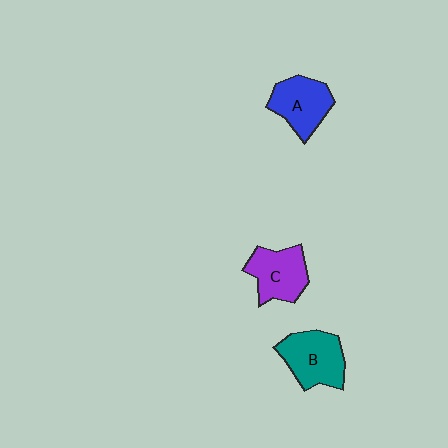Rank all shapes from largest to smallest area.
From largest to smallest: B (teal), A (blue), C (purple).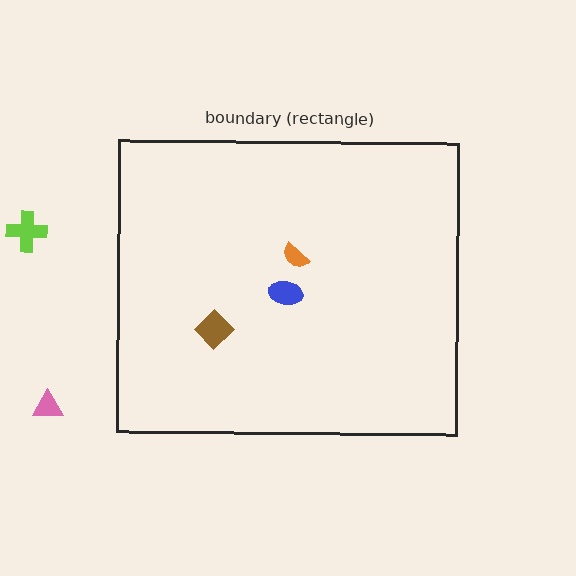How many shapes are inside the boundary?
3 inside, 2 outside.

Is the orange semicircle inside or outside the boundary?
Inside.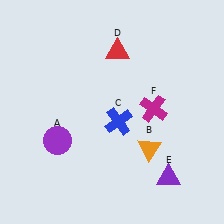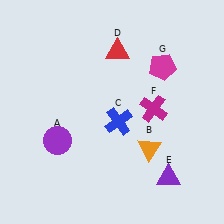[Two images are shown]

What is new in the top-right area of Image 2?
A magenta pentagon (G) was added in the top-right area of Image 2.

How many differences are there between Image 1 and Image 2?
There is 1 difference between the two images.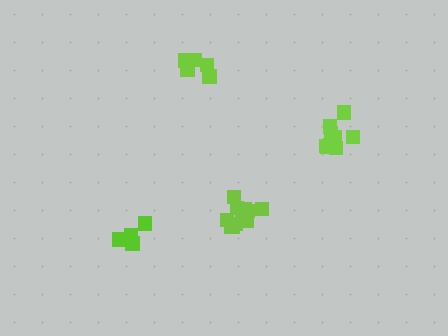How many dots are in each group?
Group 1: 11 dots, Group 2: 6 dots, Group 3: 9 dots, Group 4: 6 dots (32 total).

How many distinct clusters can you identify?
There are 4 distinct clusters.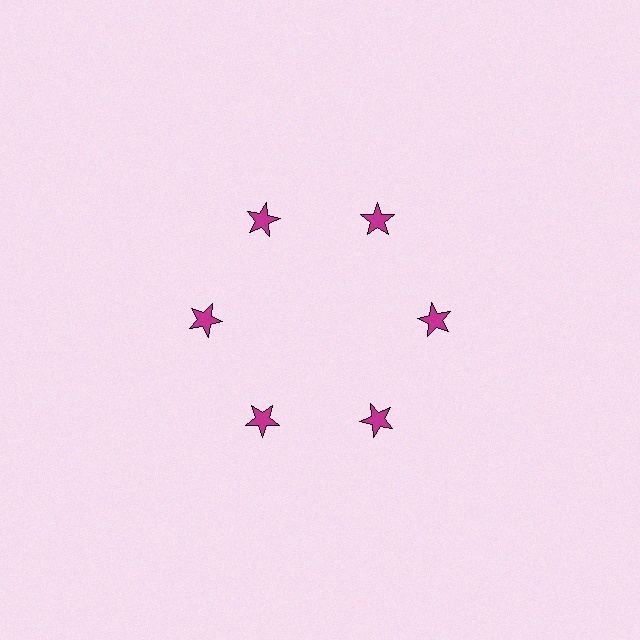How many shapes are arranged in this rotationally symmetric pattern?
There are 6 shapes, arranged in 6 groups of 1.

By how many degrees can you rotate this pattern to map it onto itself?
The pattern maps onto itself every 60 degrees of rotation.